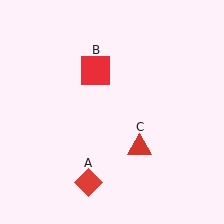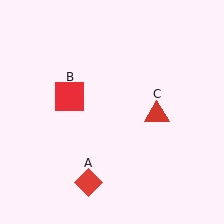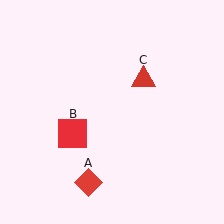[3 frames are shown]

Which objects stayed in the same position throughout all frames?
Red diamond (object A) remained stationary.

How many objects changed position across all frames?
2 objects changed position: red square (object B), red triangle (object C).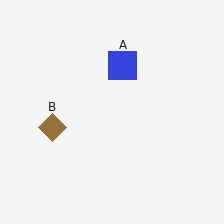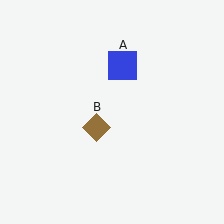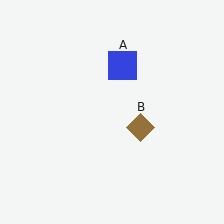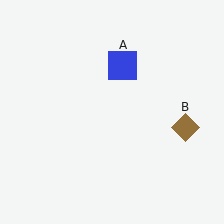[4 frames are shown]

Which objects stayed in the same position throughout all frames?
Blue square (object A) remained stationary.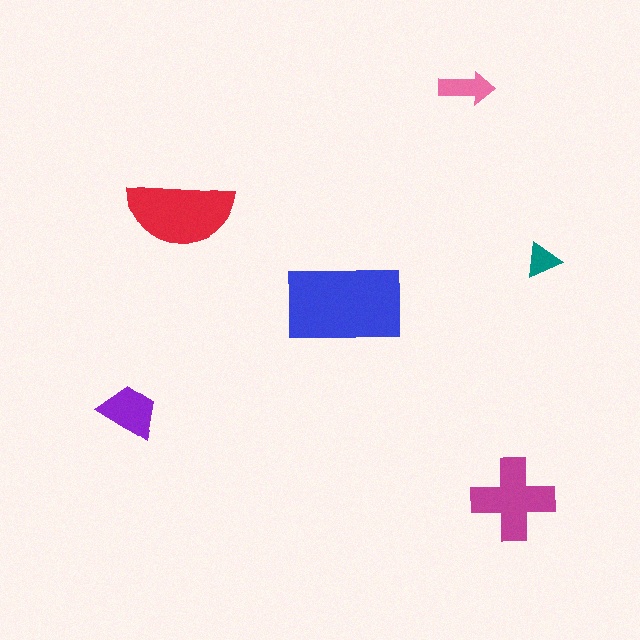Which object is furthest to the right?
The teal triangle is rightmost.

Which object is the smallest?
The teal triangle.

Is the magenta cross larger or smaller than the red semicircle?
Smaller.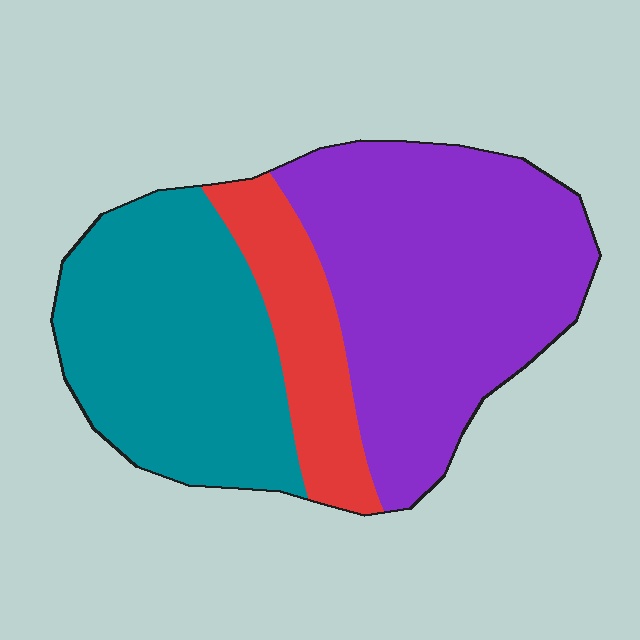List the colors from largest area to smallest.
From largest to smallest: purple, teal, red.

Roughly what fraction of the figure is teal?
Teal takes up about three eighths (3/8) of the figure.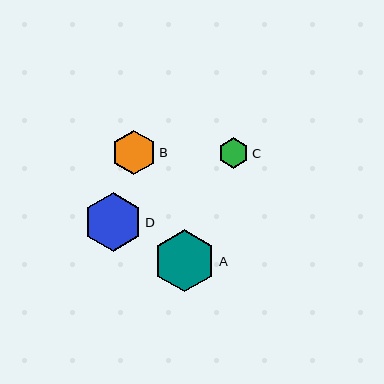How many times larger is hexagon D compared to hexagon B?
Hexagon D is approximately 1.3 times the size of hexagon B.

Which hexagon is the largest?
Hexagon A is the largest with a size of approximately 62 pixels.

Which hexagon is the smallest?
Hexagon C is the smallest with a size of approximately 31 pixels.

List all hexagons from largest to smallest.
From largest to smallest: A, D, B, C.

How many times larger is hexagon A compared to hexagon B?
Hexagon A is approximately 1.4 times the size of hexagon B.